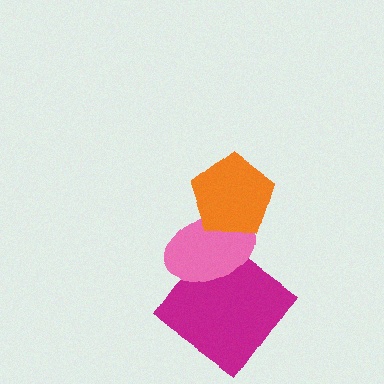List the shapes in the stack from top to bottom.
From top to bottom: the orange pentagon, the pink ellipse, the magenta diamond.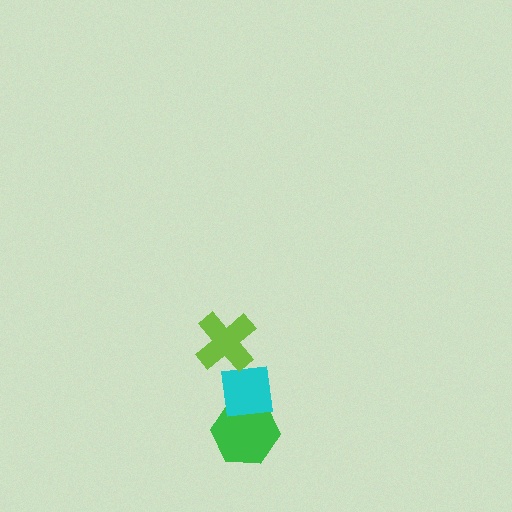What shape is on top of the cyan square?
The lime cross is on top of the cyan square.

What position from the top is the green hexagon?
The green hexagon is 3rd from the top.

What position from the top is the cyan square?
The cyan square is 2nd from the top.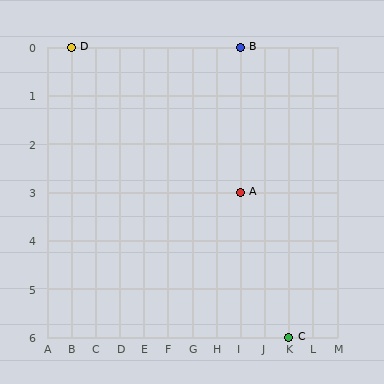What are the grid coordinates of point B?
Point B is at grid coordinates (I, 0).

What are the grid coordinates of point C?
Point C is at grid coordinates (K, 6).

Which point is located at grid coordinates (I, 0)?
Point B is at (I, 0).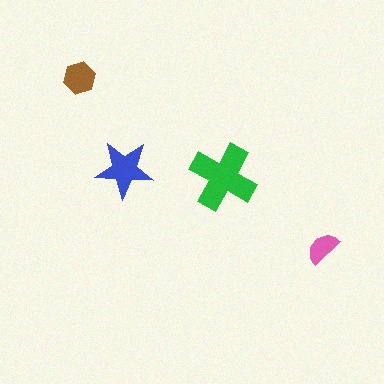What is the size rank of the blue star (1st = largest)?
2nd.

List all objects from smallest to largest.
The pink semicircle, the brown hexagon, the blue star, the green cross.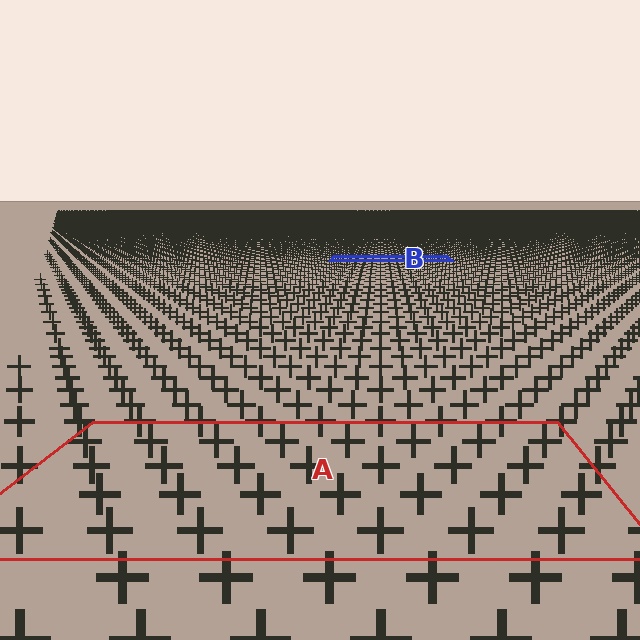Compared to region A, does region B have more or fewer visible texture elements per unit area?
Region B has more texture elements per unit area — they are packed more densely because it is farther away.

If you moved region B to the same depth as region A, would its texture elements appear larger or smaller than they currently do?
They would appear larger. At a closer depth, the same texture elements are projected at a bigger on-screen size.